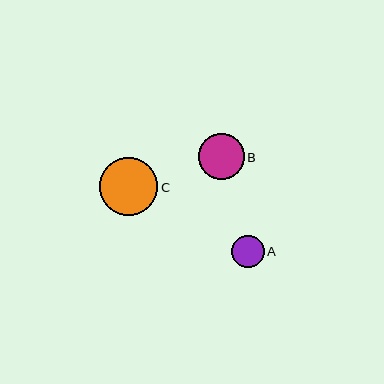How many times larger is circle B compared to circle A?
Circle B is approximately 1.4 times the size of circle A.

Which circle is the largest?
Circle C is the largest with a size of approximately 58 pixels.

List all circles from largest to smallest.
From largest to smallest: C, B, A.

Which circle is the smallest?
Circle A is the smallest with a size of approximately 32 pixels.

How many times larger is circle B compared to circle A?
Circle B is approximately 1.4 times the size of circle A.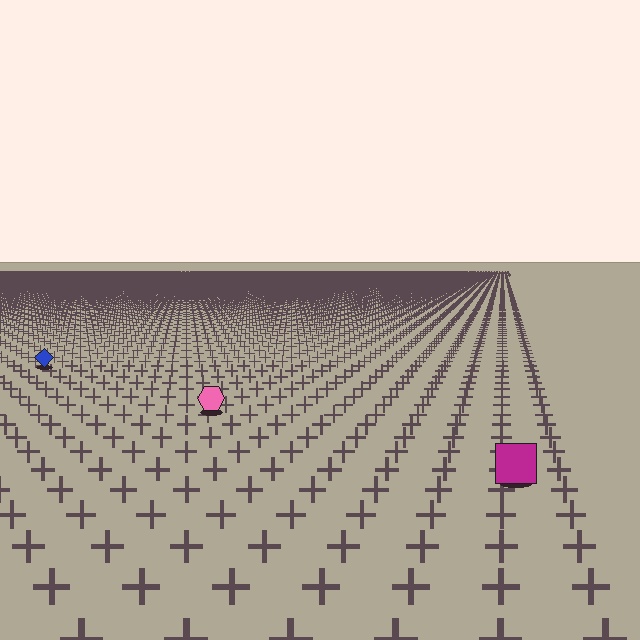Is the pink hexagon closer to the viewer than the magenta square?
No. The magenta square is closer — you can tell from the texture gradient: the ground texture is coarser near it.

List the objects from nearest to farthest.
From nearest to farthest: the magenta square, the pink hexagon, the blue diamond.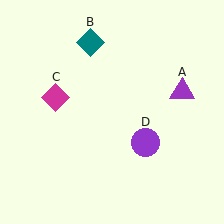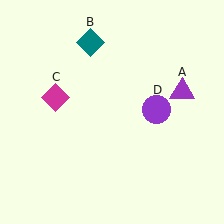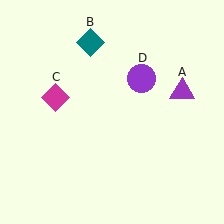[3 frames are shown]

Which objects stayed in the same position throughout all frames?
Purple triangle (object A) and teal diamond (object B) and magenta diamond (object C) remained stationary.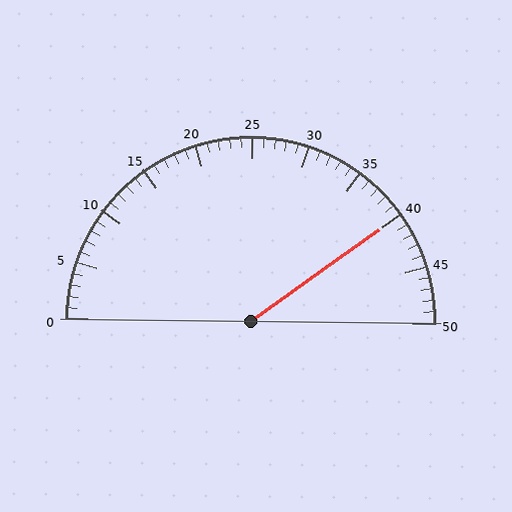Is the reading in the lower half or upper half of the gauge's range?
The reading is in the upper half of the range (0 to 50).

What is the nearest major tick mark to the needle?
The nearest major tick mark is 40.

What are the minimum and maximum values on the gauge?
The gauge ranges from 0 to 50.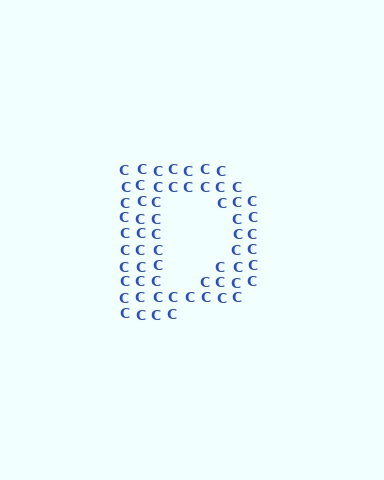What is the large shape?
The large shape is the letter D.